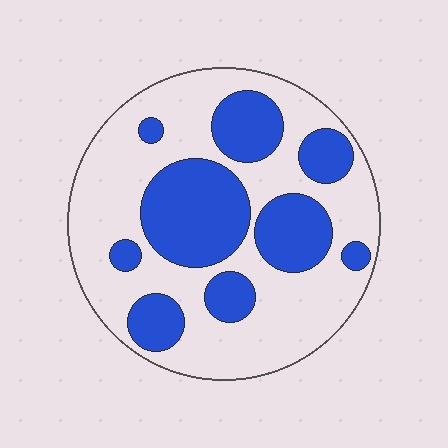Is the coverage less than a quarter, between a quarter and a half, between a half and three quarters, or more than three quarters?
Between a quarter and a half.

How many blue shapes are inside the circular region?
9.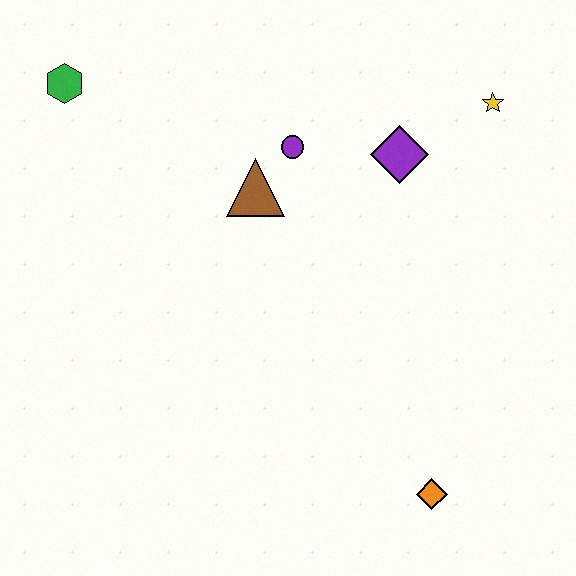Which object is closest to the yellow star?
The purple diamond is closest to the yellow star.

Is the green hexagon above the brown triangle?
Yes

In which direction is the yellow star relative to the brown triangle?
The yellow star is to the right of the brown triangle.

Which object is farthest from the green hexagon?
The orange diamond is farthest from the green hexagon.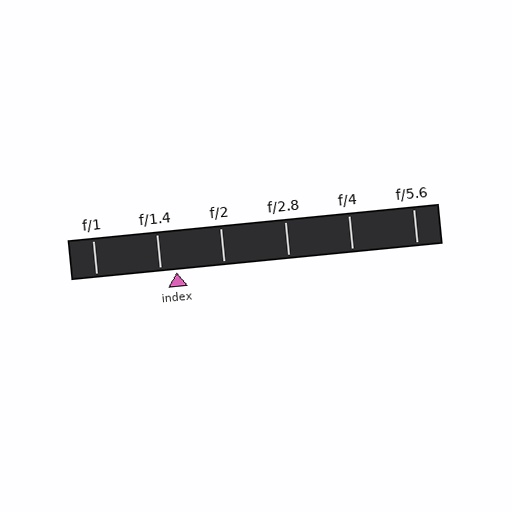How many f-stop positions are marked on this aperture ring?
There are 6 f-stop positions marked.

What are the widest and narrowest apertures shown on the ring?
The widest aperture shown is f/1 and the narrowest is f/5.6.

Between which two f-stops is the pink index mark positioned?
The index mark is between f/1.4 and f/2.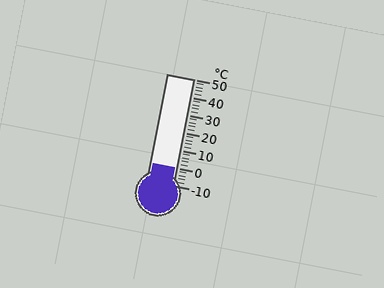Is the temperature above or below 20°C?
The temperature is below 20°C.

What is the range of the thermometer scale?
The thermometer scale ranges from -10°C to 50°C.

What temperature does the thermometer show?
The thermometer shows approximately 0°C.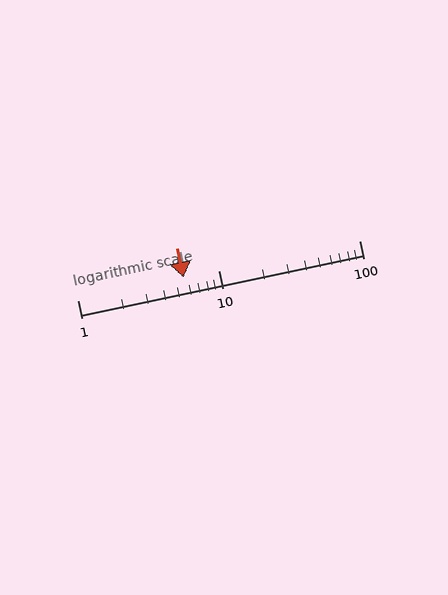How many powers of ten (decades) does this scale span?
The scale spans 2 decades, from 1 to 100.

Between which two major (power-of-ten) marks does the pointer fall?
The pointer is between 1 and 10.